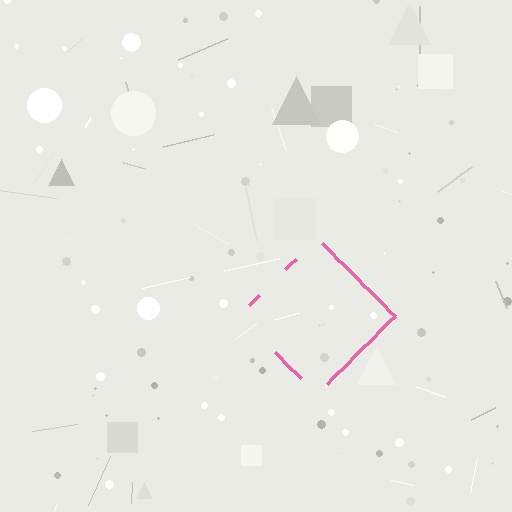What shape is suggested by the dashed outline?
The dashed outline suggests a diamond.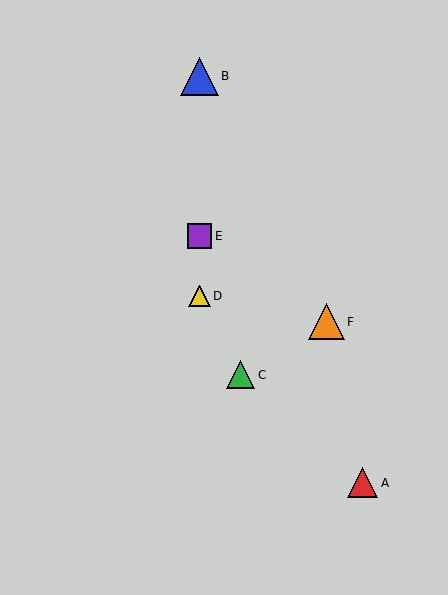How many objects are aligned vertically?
3 objects (B, D, E) are aligned vertically.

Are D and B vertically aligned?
Yes, both are at x≈199.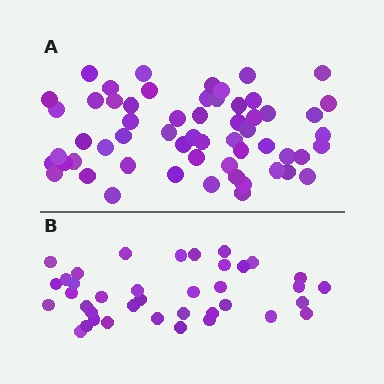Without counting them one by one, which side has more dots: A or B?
Region A (the top region) has more dots.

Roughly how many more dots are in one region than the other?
Region A has approximately 20 more dots than region B.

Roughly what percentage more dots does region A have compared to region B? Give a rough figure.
About 55% more.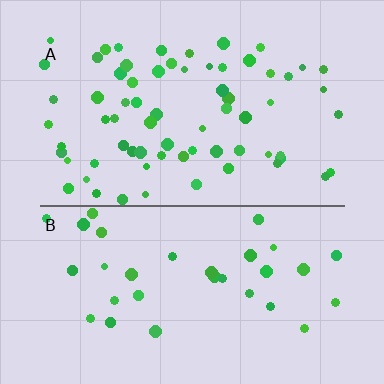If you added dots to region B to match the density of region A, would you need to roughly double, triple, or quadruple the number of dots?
Approximately double.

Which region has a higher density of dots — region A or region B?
A (the top).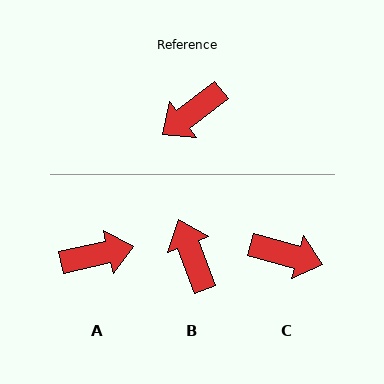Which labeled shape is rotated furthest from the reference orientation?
A, about 156 degrees away.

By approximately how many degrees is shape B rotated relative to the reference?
Approximately 106 degrees clockwise.